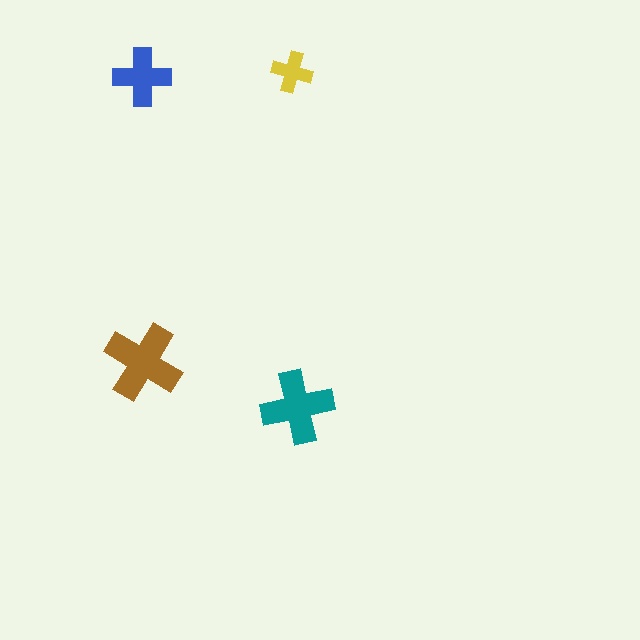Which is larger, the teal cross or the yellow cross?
The teal one.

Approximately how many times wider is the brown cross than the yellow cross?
About 2 times wider.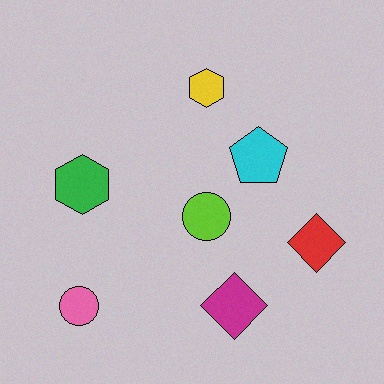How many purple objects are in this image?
There are no purple objects.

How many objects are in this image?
There are 7 objects.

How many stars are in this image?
There are no stars.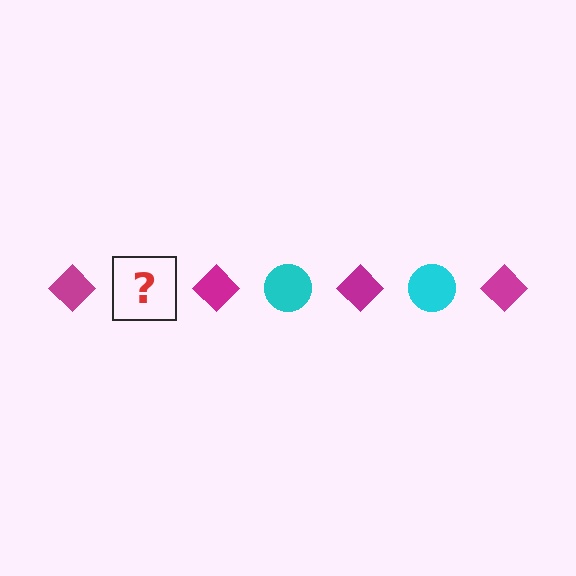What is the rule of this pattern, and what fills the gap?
The rule is that the pattern alternates between magenta diamond and cyan circle. The gap should be filled with a cyan circle.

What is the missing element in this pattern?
The missing element is a cyan circle.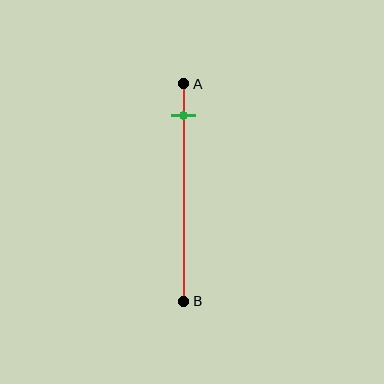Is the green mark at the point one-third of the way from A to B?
No, the mark is at about 15% from A, not at the 33% one-third point.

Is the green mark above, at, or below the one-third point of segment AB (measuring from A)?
The green mark is above the one-third point of segment AB.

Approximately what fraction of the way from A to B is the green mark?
The green mark is approximately 15% of the way from A to B.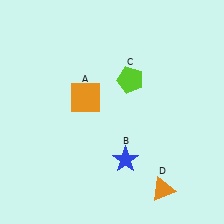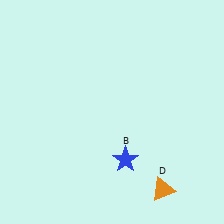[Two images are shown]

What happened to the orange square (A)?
The orange square (A) was removed in Image 2. It was in the top-left area of Image 1.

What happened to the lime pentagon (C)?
The lime pentagon (C) was removed in Image 2. It was in the top-right area of Image 1.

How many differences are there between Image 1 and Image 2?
There are 2 differences between the two images.